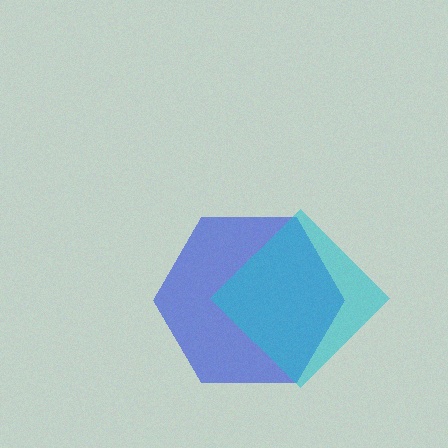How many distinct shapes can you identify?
There are 2 distinct shapes: a blue hexagon, a cyan diamond.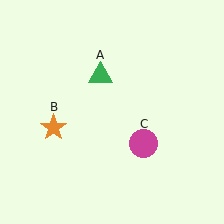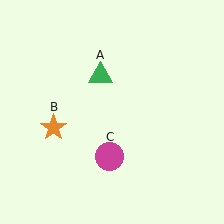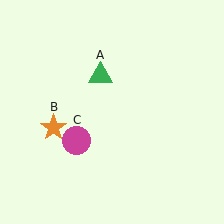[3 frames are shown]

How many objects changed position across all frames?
1 object changed position: magenta circle (object C).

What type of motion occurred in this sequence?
The magenta circle (object C) rotated clockwise around the center of the scene.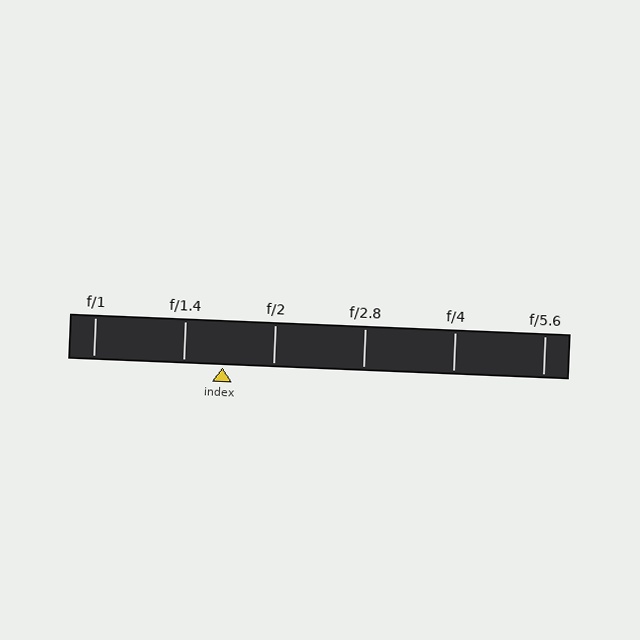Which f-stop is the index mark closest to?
The index mark is closest to f/1.4.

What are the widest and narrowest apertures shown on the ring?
The widest aperture shown is f/1 and the narrowest is f/5.6.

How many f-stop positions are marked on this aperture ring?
There are 6 f-stop positions marked.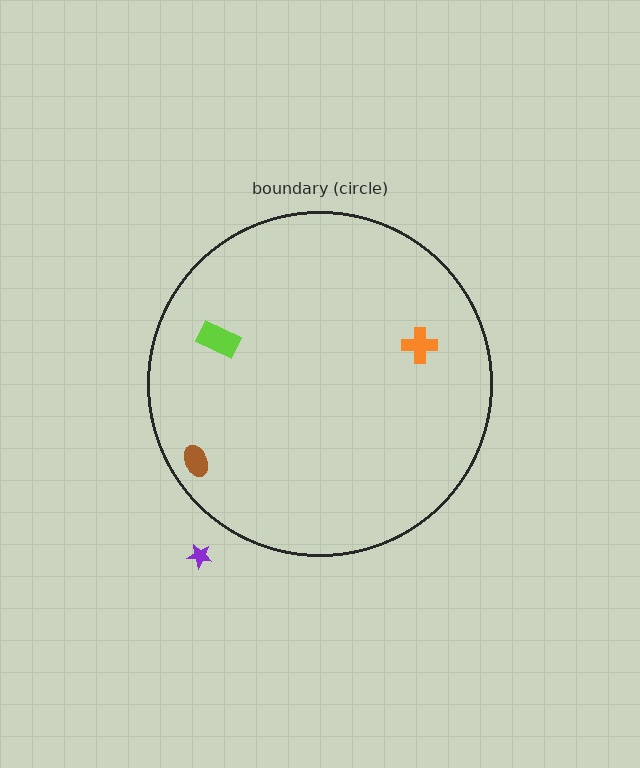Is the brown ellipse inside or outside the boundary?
Inside.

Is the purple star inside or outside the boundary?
Outside.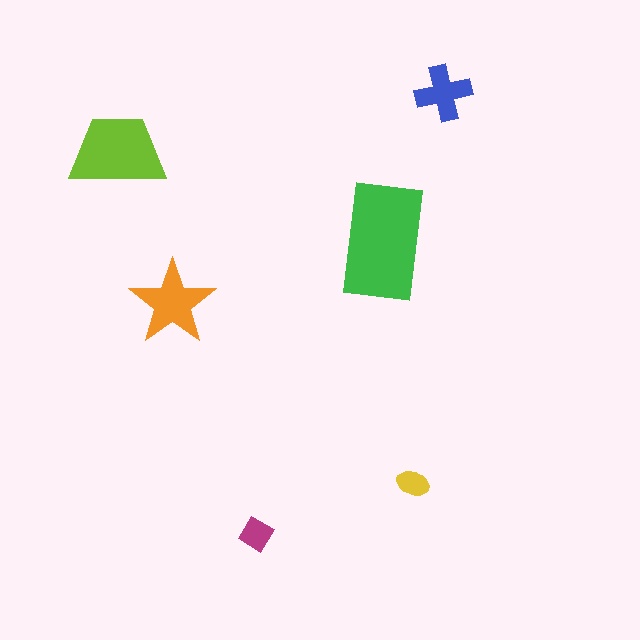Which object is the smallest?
The yellow ellipse.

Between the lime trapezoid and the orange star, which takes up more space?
The lime trapezoid.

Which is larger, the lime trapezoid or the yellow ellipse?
The lime trapezoid.